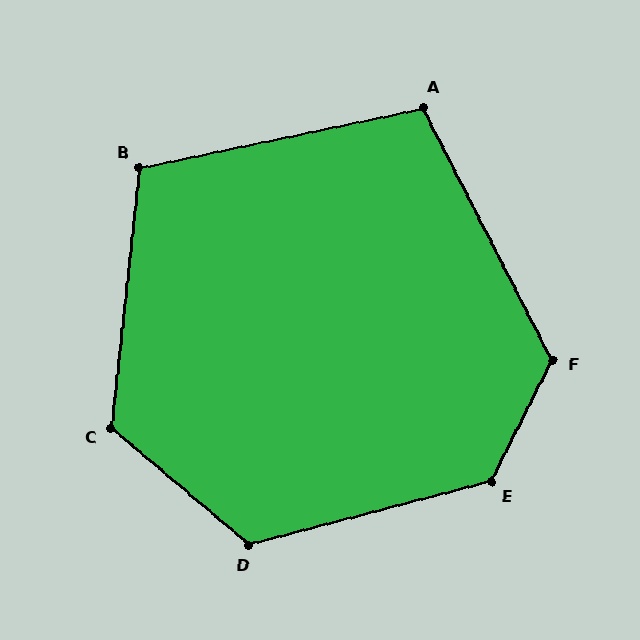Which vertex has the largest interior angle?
E, at approximately 131 degrees.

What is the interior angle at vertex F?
Approximately 126 degrees (obtuse).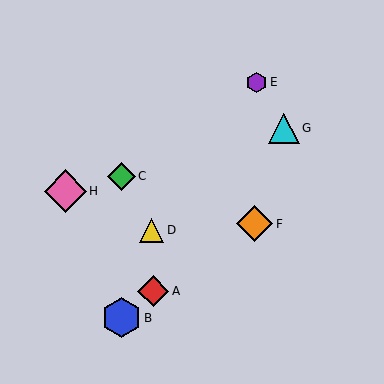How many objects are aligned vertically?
2 objects (B, C) are aligned vertically.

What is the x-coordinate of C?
Object C is at x≈121.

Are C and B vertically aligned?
Yes, both are at x≈121.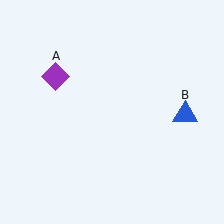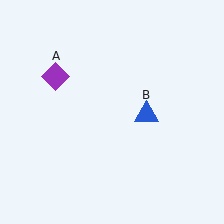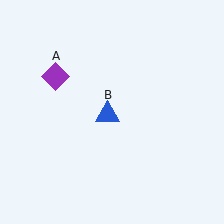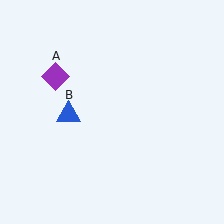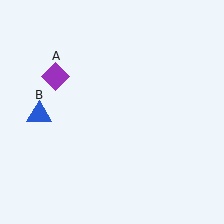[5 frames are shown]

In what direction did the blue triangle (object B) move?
The blue triangle (object B) moved left.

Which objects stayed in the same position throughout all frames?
Purple diamond (object A) remained stationary.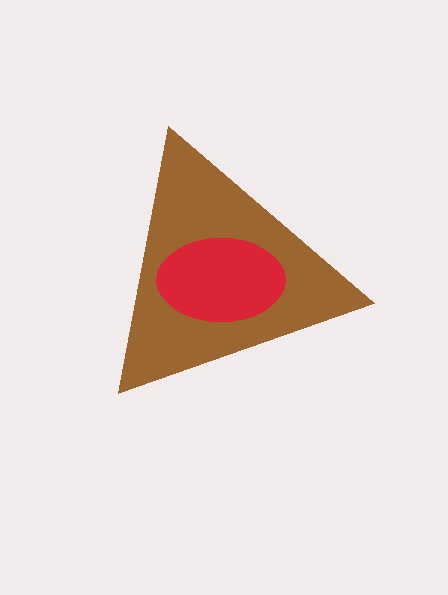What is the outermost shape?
The brown triangle.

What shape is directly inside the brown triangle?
The red ellipse.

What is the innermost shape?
The red ellipse.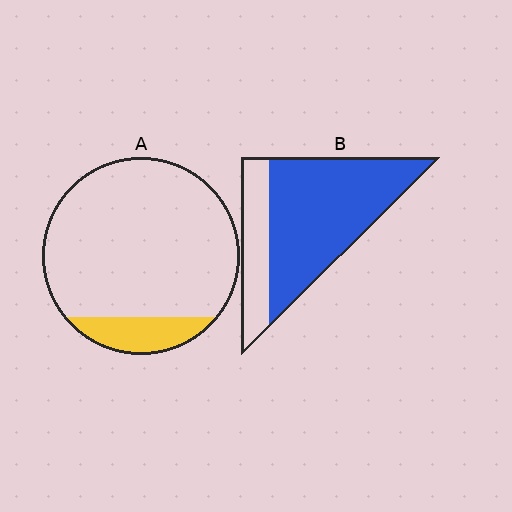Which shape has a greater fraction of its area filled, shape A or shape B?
Shape B.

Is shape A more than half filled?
No.